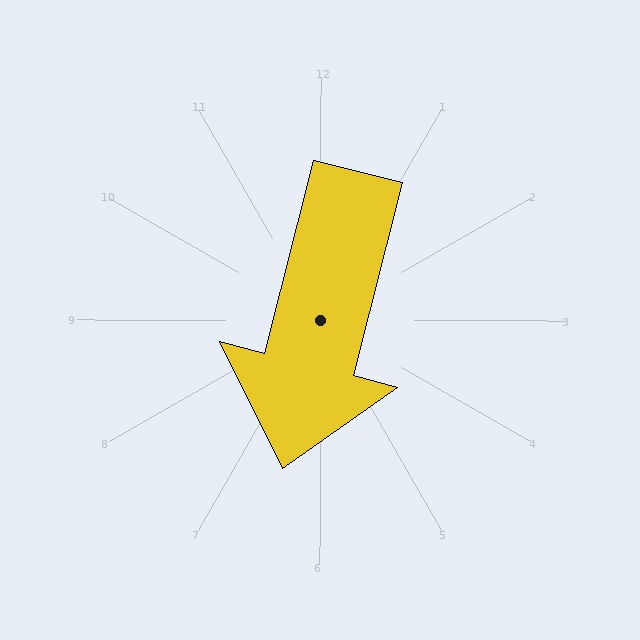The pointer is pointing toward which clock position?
Roughly 6 o'clock.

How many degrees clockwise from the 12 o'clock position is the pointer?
Approximately 194 degrees.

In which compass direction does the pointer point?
South.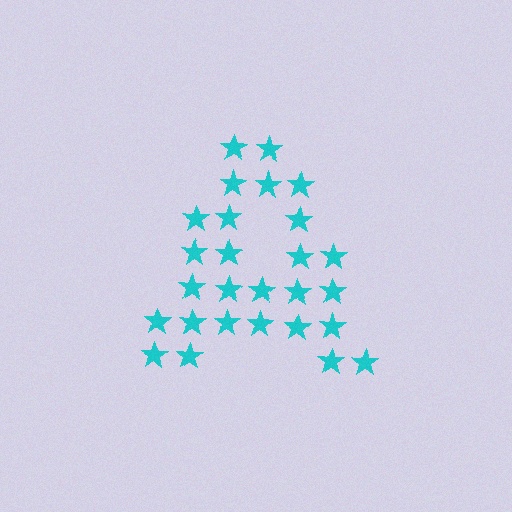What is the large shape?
The large shape is the letter A.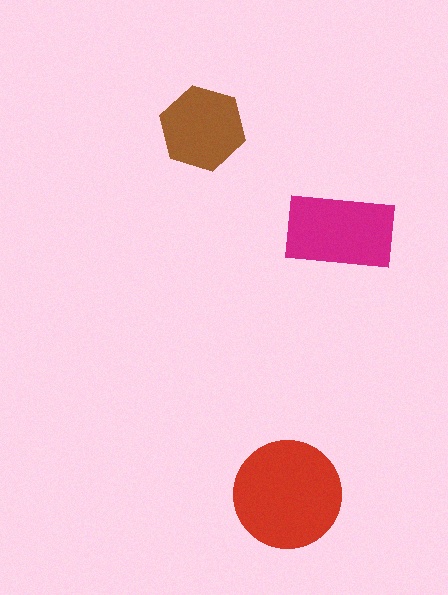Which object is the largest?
The red circle.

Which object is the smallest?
The brown hexagon.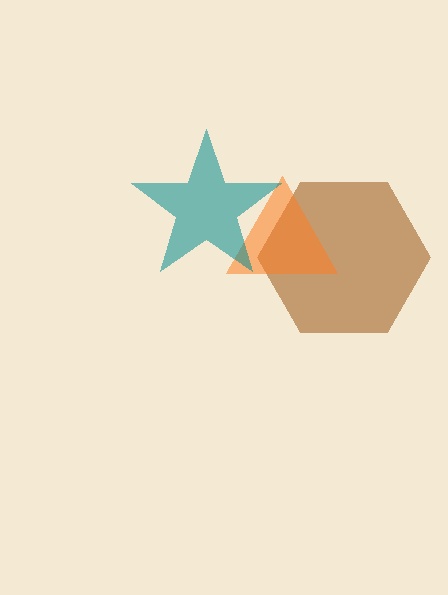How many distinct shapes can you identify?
There are 3 distinct shapes: a brown hexagon, an orange triangle, a teal star.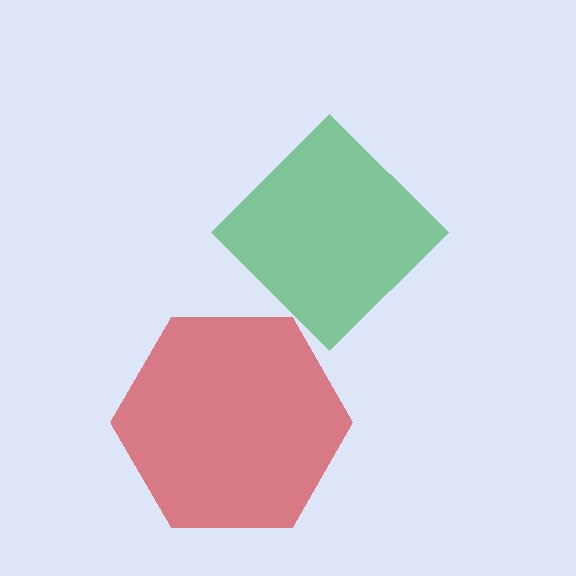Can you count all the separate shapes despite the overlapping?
Yes, there are 2 separate shapes.